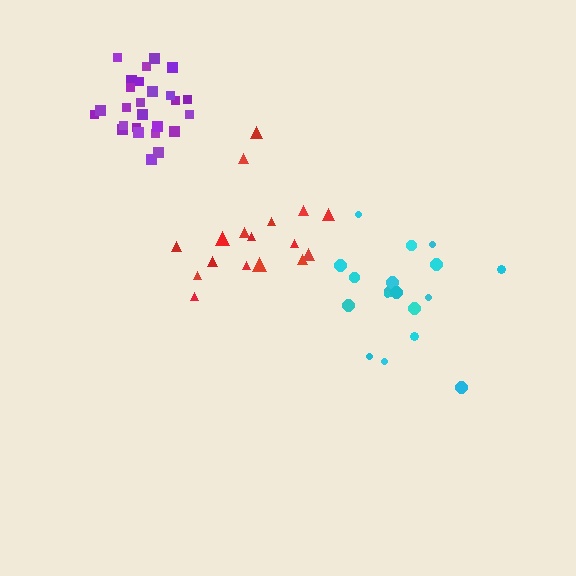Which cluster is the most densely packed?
Purple.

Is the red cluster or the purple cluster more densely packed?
Purple.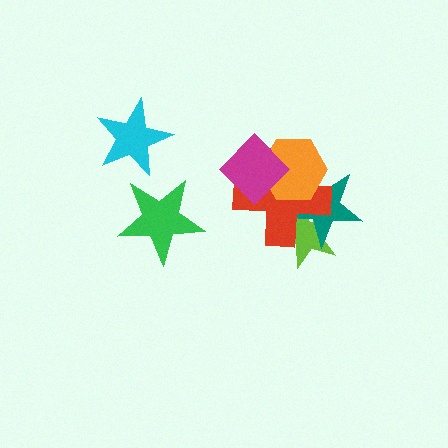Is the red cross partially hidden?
Yes, it is partially covered by another shape.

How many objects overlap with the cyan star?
0 objects overlap with the cyan star.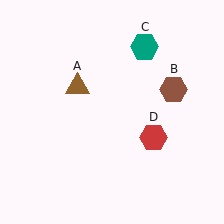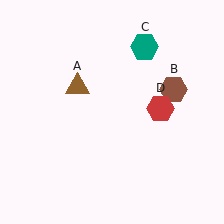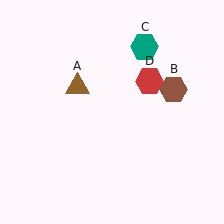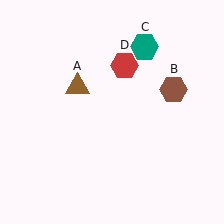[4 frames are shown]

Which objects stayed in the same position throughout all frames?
Brown triangle (object A) and brown hexagon (object B) and teal hexagon (object C) remained stationary.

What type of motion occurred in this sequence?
The red hexagon (object D) rotated counterclockwise around the center of the scene.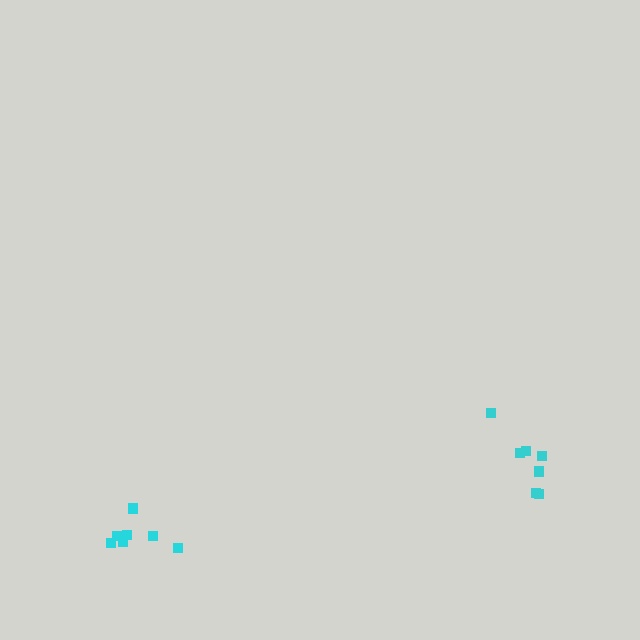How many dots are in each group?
Group 1: 7 dots, Group 2: 7 dots (14 total).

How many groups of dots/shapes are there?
There are 2 groups.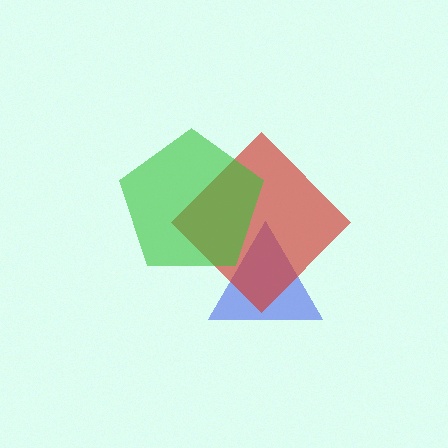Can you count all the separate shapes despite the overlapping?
Yes, there are 3 separate shapes.